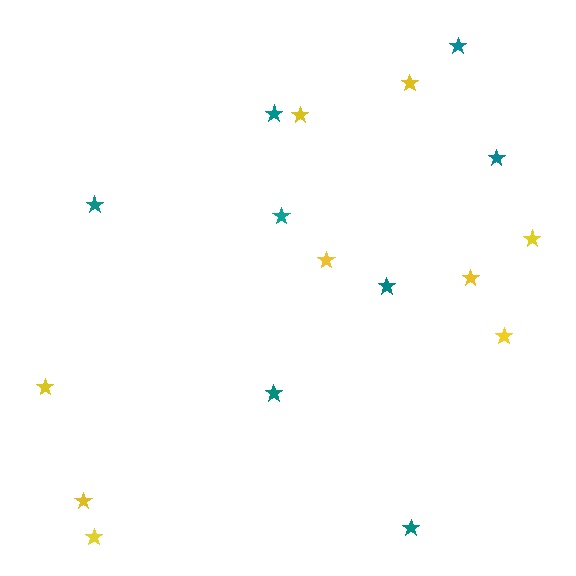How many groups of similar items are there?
There are 2 groups: one group of yellow stars (9) and one group of teal stars (8).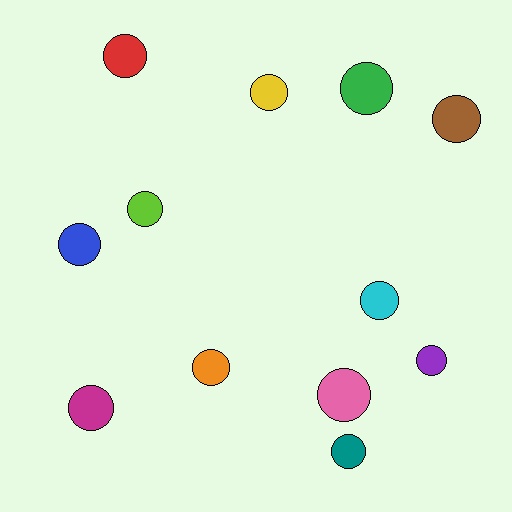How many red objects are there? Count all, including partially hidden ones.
There is 1 red object.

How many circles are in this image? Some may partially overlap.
There are 12 circles.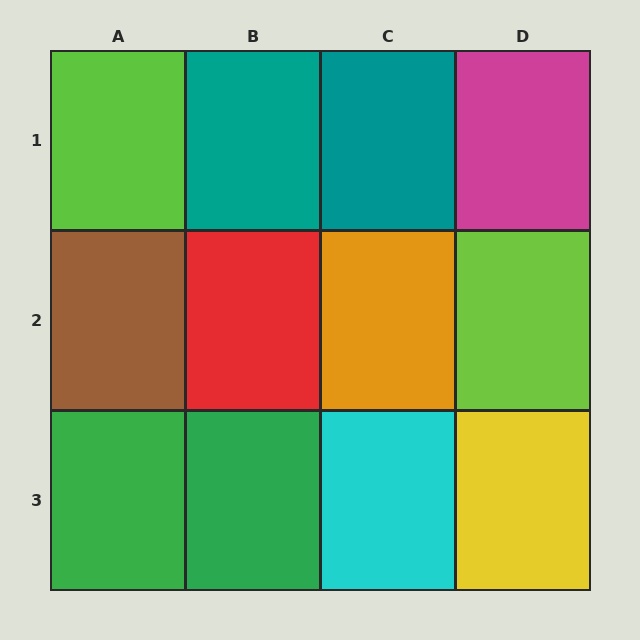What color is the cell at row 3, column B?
Green.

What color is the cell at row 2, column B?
Red.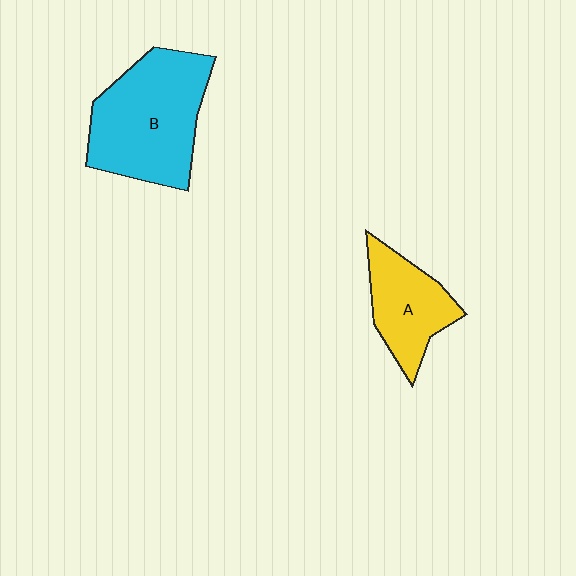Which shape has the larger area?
Shape B (cyan).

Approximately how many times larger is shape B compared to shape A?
Approximately 1.7 times.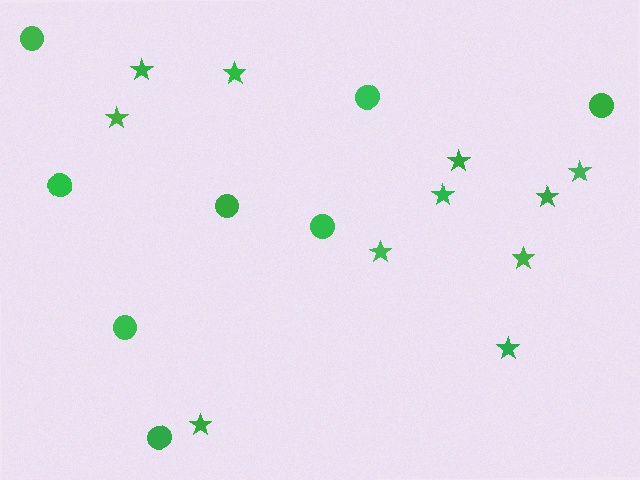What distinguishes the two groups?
There are 2 groups: one group of circles (8) and one group of stars (11).